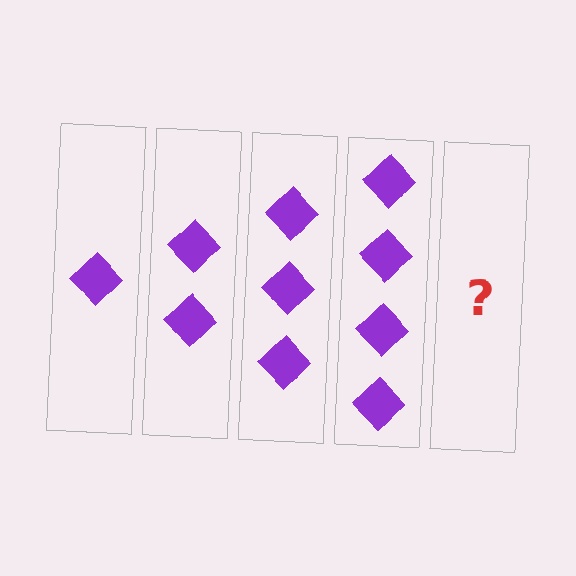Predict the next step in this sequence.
The next step is 5 diamonds.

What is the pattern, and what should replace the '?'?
The pattern is that each step adds one more diamond. The '?' should be 5 diamonds.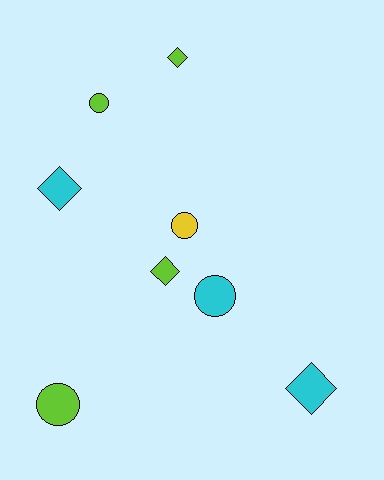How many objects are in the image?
There are 8 objects.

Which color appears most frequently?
Lime, with 4 objects.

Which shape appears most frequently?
Diamond, with 4 objects.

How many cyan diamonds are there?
There are 2 cyan diamonds.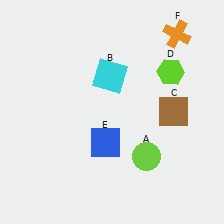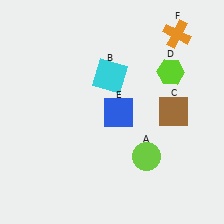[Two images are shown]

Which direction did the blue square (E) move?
The blue square (E) moved up.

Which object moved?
The blue square (E) moved up.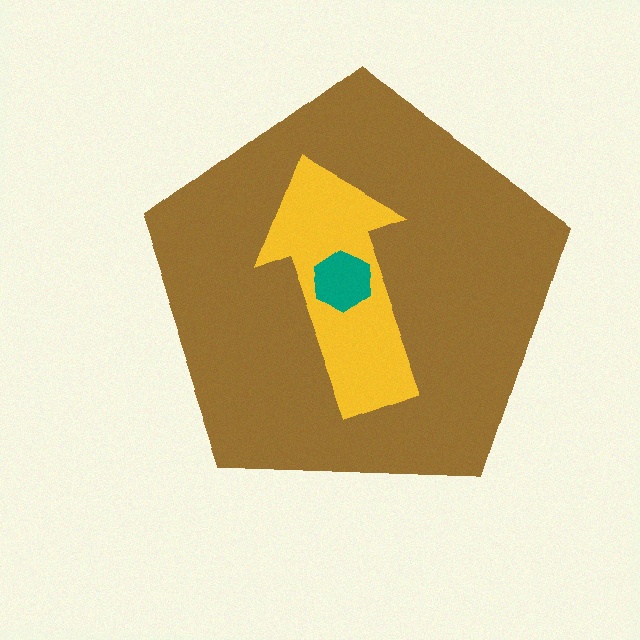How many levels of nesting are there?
3.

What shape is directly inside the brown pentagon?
The yellow arrow.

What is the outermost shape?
The brown pentagon.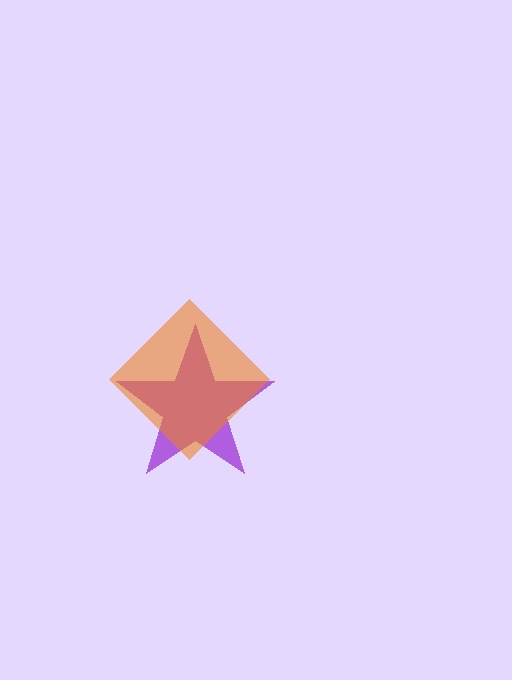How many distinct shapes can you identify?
There are 2 distinct shapes: a purple star, an orange diamond.